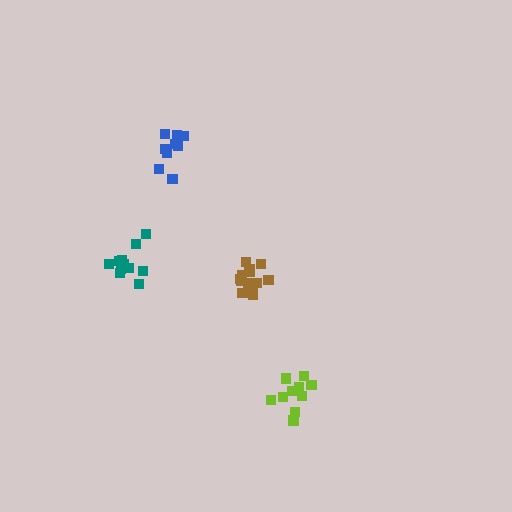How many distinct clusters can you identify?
There are 4 distinct clusters.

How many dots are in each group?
Group 1: 10 dots, Group 2: 14 dots, Group 3: 12 dots, Group 4: 10 dots (46 total).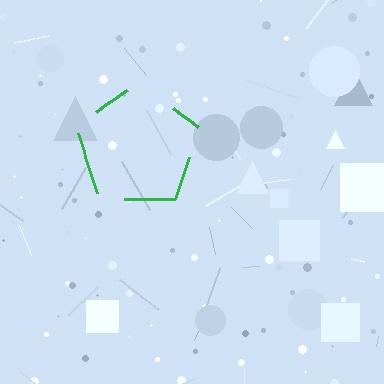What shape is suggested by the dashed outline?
The dashed outline suggests a pentagon.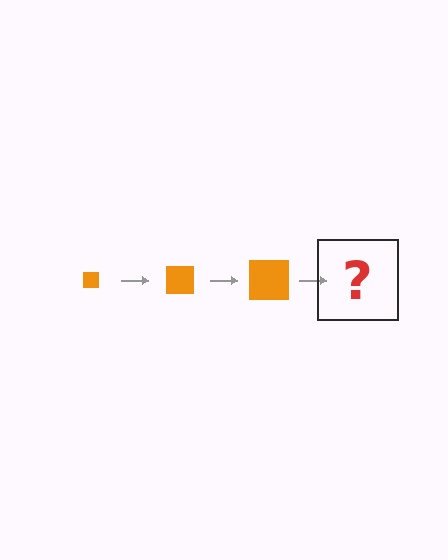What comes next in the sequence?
The next element should be an orange square, larger than the previous one.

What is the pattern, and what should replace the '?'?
The pattern is that the square gets progressively larger each step. The '?' should be an orange square, larger than the previous one.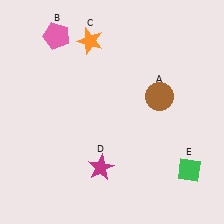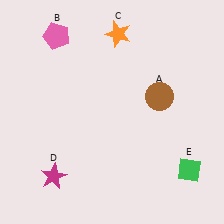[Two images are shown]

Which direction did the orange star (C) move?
The orange star (C) moved right.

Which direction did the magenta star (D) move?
The magenta star (D) moved left.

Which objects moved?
The objects that moved are: the orange star (C), the magenta star (D).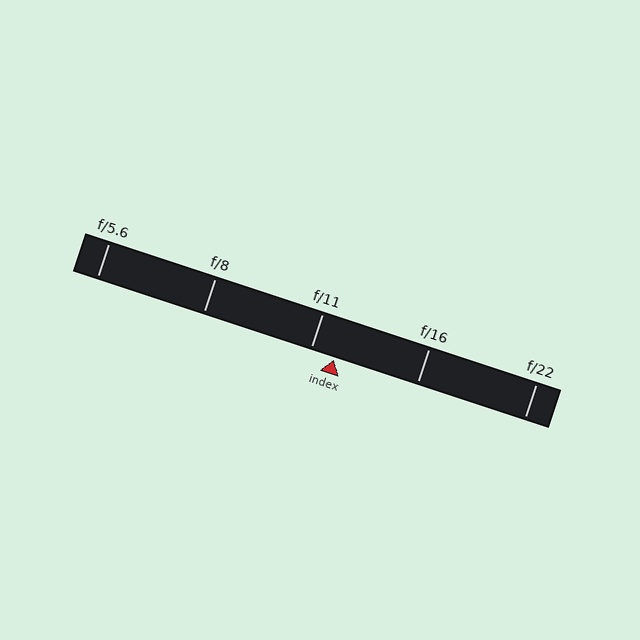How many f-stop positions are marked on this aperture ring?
There are 5 f-stop positions marked.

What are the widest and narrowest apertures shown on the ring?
The widest aperture shown is f/5.6 and the narrowest is f/22.